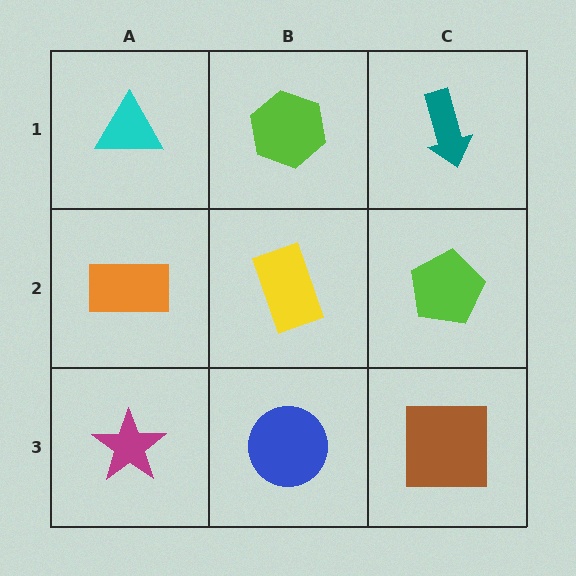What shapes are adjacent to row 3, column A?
An orange rectangle (row 2, column A), a blue circle (row 3, column B).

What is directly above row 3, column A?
An orange rectangle.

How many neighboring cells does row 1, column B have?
3.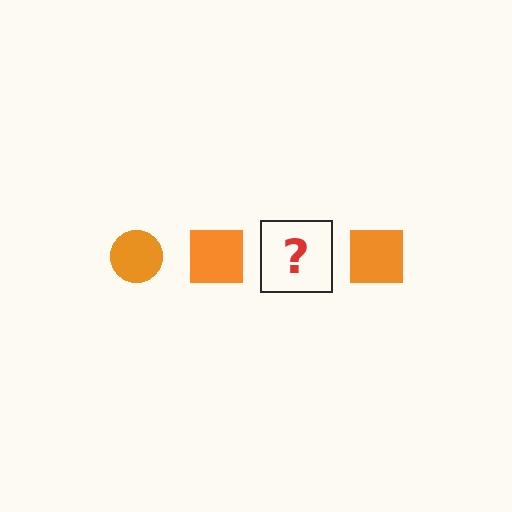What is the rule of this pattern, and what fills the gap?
The rule is that the pattern cycles through circle, square shapes in orange. The gap should be filled with an orange circle.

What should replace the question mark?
The question mark should be replaced with an orange circle.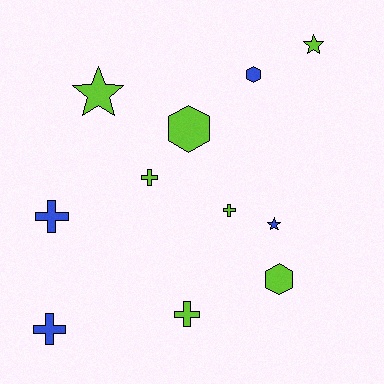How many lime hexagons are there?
There are 2 lime hexagons.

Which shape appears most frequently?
Cross, with 5 objects.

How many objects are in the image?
There are 11 objects.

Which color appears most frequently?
Lime, with 7 objects.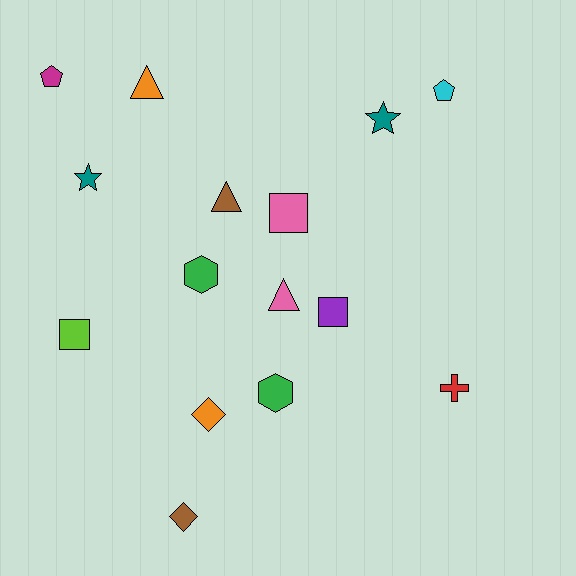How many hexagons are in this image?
There are 2 hexagons.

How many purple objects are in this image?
There is 1 purple object.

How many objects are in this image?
There are 15 objects.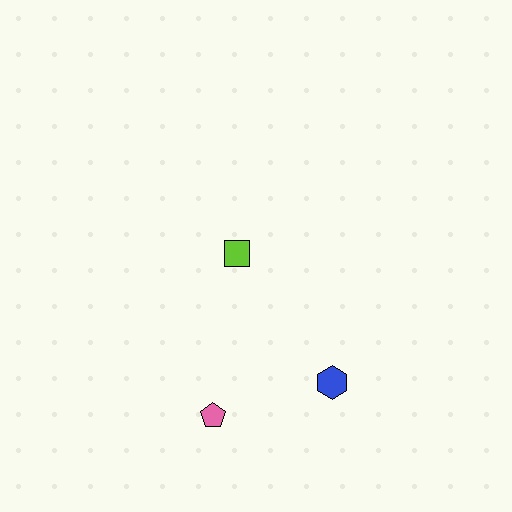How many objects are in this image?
There are 3 objects.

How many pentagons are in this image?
There is 1 pentagon.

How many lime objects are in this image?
There is 1 lime object.